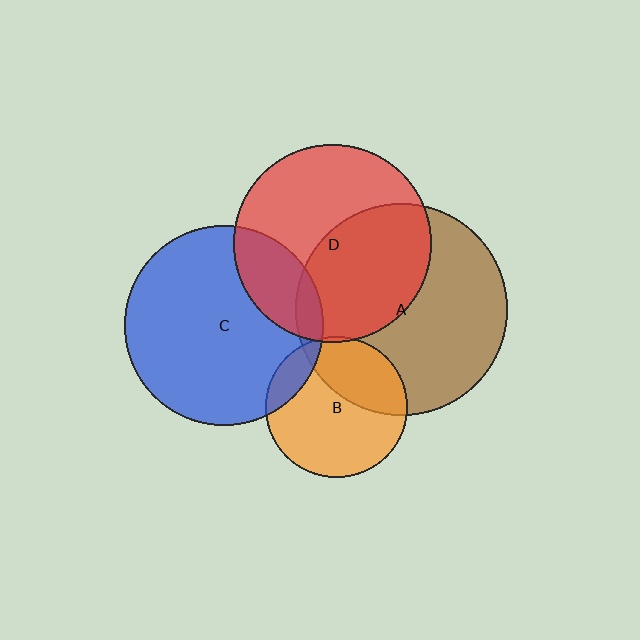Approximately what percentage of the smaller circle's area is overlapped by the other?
Approximately 35%.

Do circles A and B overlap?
Yes.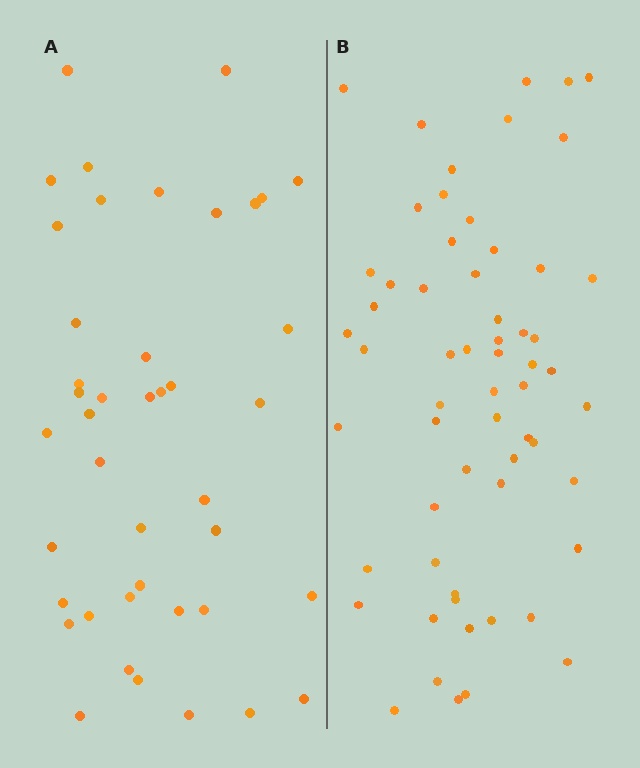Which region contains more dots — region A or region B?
Region B (the right region) has more dots.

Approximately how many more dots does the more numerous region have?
Region B has approximately 20 more dots than region A.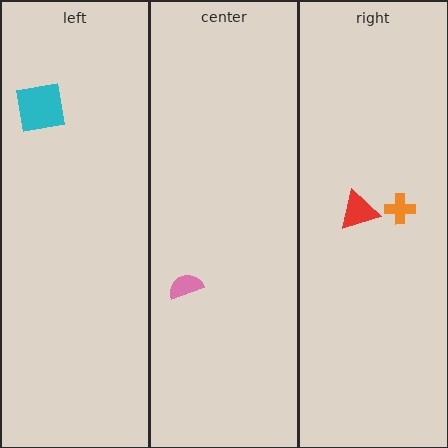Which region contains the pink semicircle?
The center region.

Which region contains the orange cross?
The right region.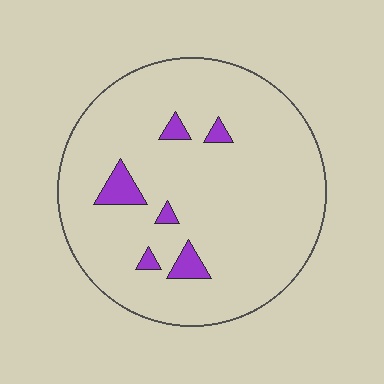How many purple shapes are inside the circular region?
6.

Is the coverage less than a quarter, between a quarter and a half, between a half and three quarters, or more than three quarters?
Less than a quarter.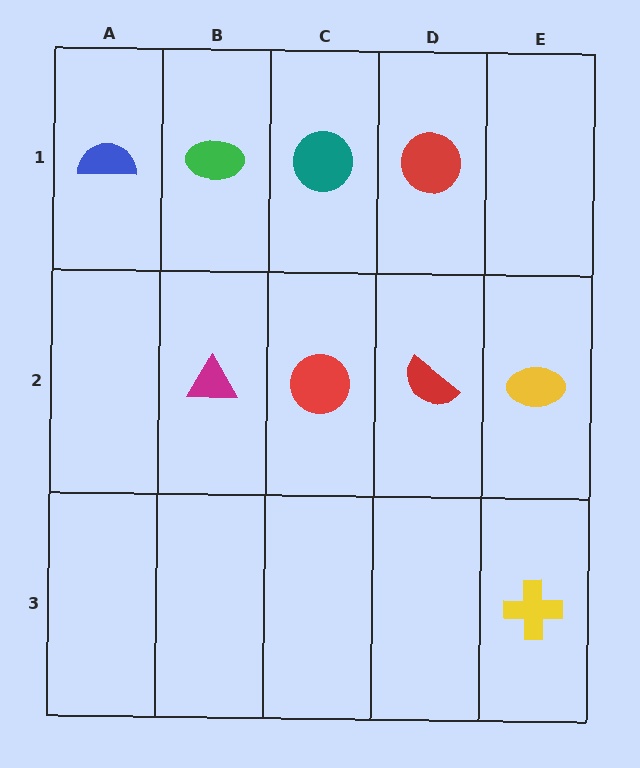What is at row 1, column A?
A blue semicircle.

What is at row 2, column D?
A red semicircle.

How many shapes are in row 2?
4 shapes.